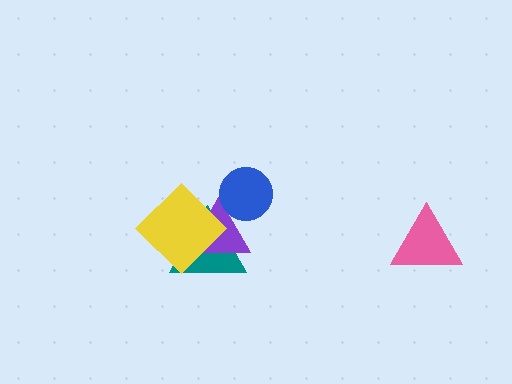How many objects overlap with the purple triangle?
3 objects overlap with the purple triangle.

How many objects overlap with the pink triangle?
0 objects overlap with the pink triangle.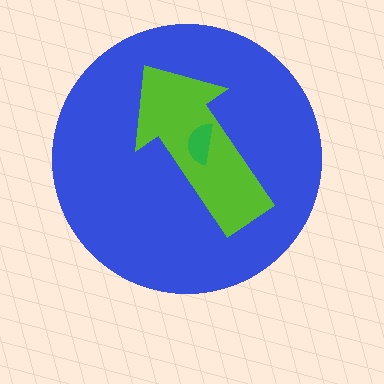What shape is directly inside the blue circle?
The lime arrow.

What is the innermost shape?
The green semicircle.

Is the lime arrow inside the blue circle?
Yes.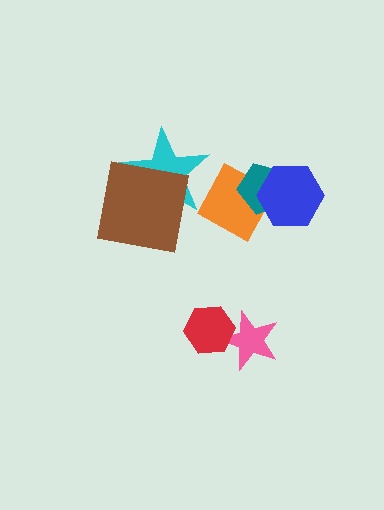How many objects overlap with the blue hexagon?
2 objects overlap with the blue hexagon.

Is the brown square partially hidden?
No, no other shape covers it.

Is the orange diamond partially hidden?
Yes, it is partially covered by another shape.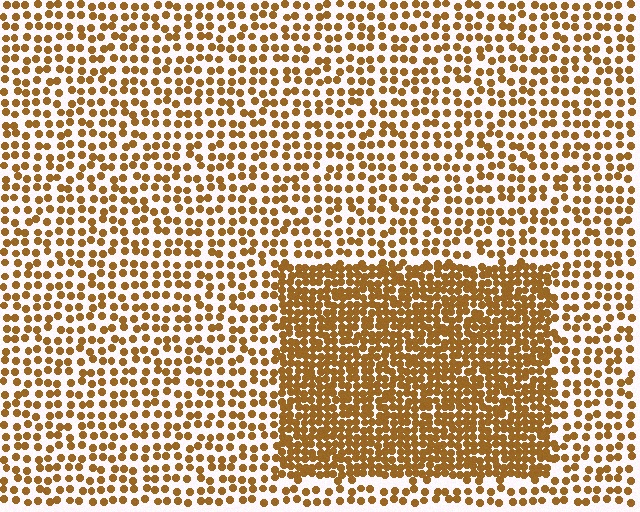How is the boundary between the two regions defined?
The boundary is defined by a change in element density (approximately 2.1x ratio). All elements are the same color, size, and shape.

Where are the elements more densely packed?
The elements are more densely packed inside the rectangle boundary.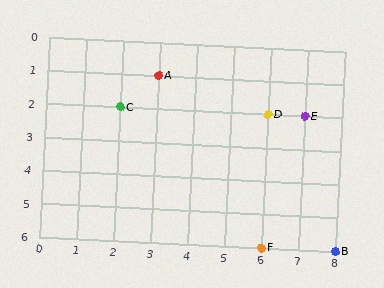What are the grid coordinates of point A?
Point A is at grid coordinates (3, 1).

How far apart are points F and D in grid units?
Points F and D are 4 rows apart.